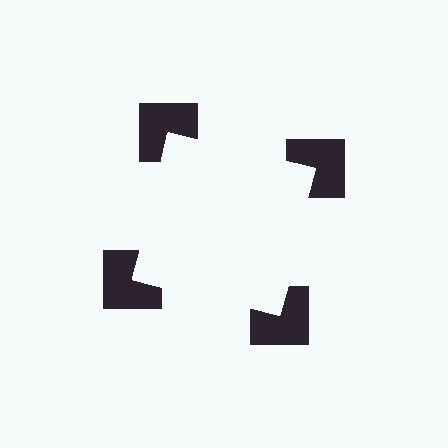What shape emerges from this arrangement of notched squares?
An illusory square — its edges are inferred from the aligned wedge cuts in the notched squares, not physically drawn.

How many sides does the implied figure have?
4 sides.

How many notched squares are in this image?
There are 4 — one at each vertex of the illusory square.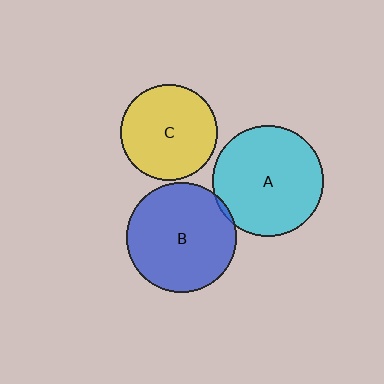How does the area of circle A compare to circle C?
Approximately 1.3 times.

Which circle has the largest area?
Circle A (cyan).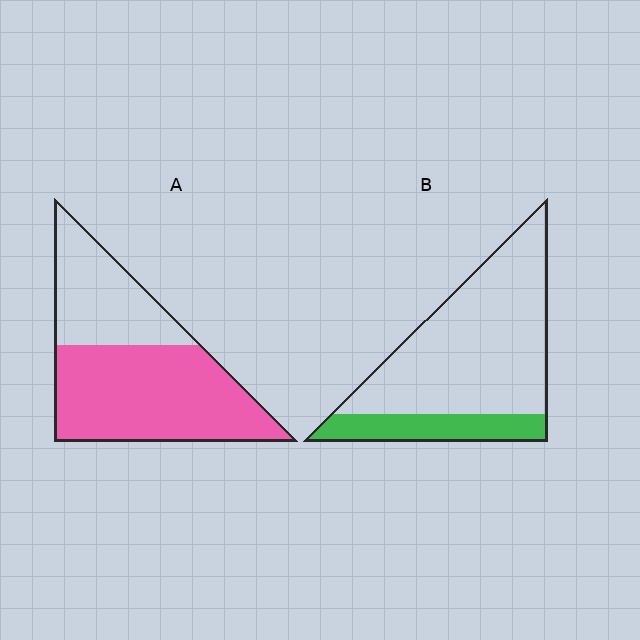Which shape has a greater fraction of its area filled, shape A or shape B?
Shape A.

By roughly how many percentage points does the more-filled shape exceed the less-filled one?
By roughly 40 percentage points (A over B).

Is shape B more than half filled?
No.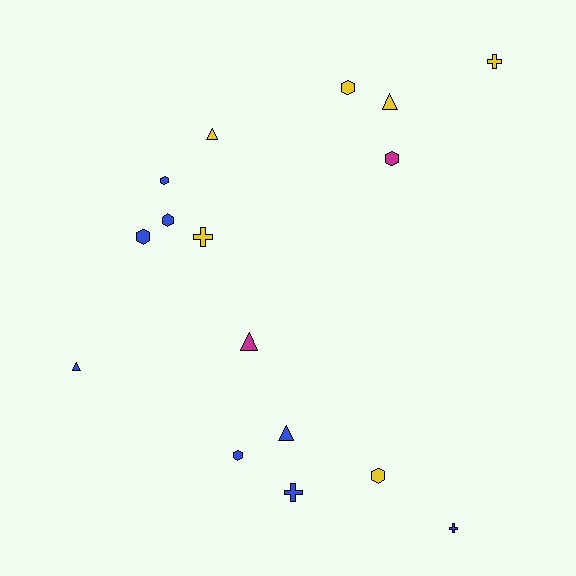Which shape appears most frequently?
Hexagon, with 7 objects.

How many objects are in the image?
There are 16 objects.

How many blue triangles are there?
There are 2 blue triangles.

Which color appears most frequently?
Blue, with 8 objects.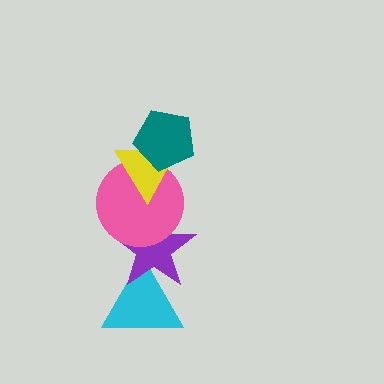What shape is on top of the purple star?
The pink circle is on top of the purple star.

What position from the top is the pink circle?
The pink circle is 3rd from the top.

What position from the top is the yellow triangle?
The yellow triangle is 2nd from the top.